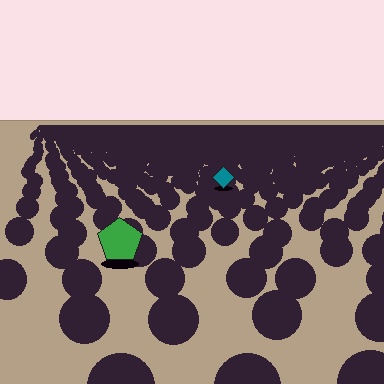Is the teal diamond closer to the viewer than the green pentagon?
No. The green pentagon is closer — you can tell from the texture gradient: the ground texture is coarser near it.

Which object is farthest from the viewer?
The teal diamond is farthest from the viewer. It appears smaller and the ground texture around it is denser.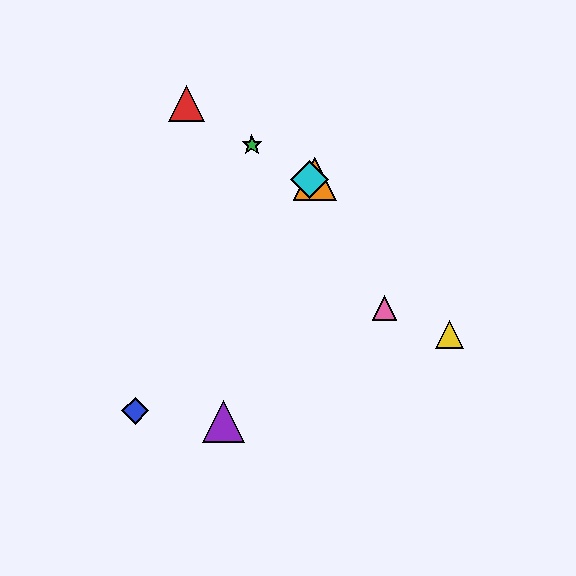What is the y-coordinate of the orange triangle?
The orange triangle is at y≈179.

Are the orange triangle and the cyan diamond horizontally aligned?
Yes, both are at y≈179.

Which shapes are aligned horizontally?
The orange triangle, the cyan diamond are aligned horizontally.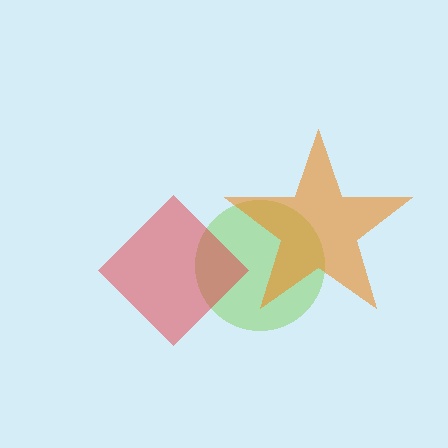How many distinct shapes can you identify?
There are 3 distinct shapes: a lime circle, a red diamond, an orange star.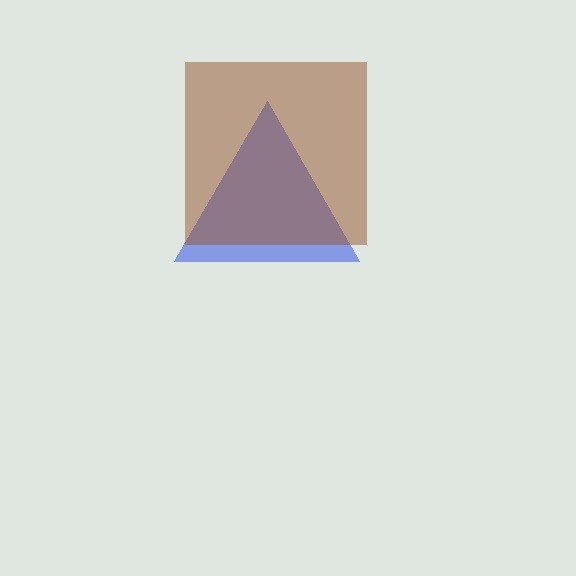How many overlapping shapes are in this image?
There are 2 overlapping shapes in the image.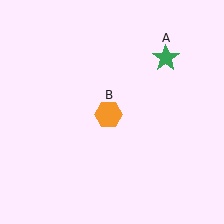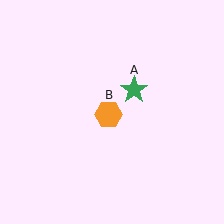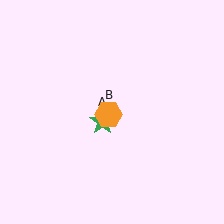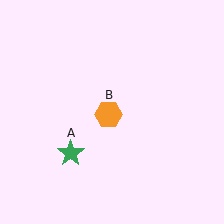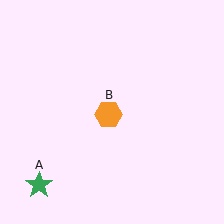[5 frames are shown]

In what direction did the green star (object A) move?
The green star (object A) moved down and to the left.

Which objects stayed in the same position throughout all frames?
Orange hexagon (object B) remained stationary.